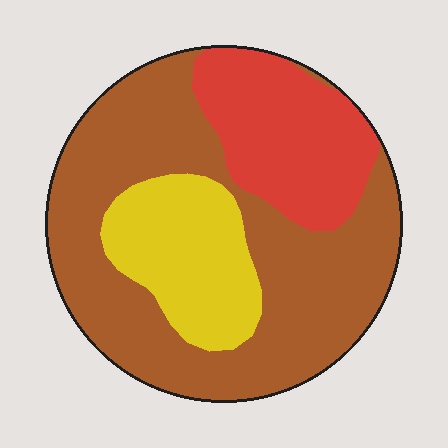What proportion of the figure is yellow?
Yellow covers roughly 20% of the figure.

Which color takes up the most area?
Brown, at roughly 60%.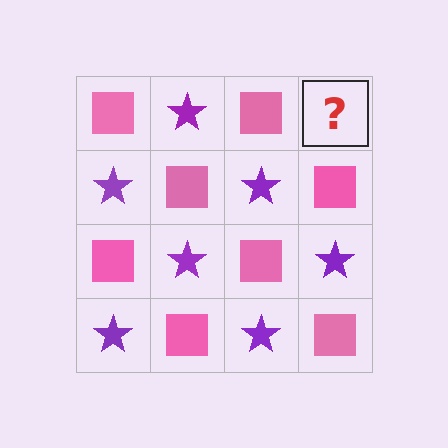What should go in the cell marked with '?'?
The missing cell should contain a purple star.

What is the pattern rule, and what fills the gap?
The rule is that it alternates pink square and purple star in a checkerboard pattern. The gap should be filled with a purple star.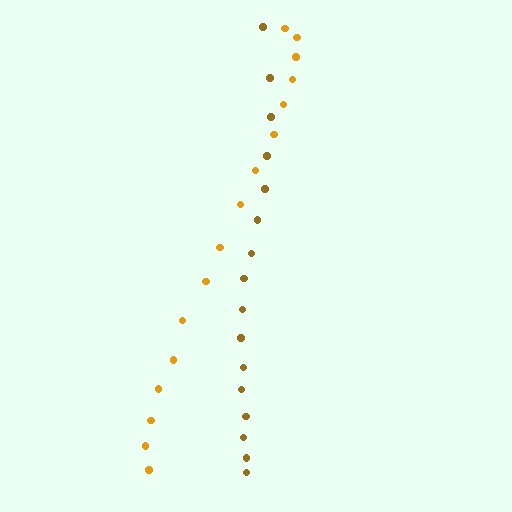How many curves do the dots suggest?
There are 2 distinct paths.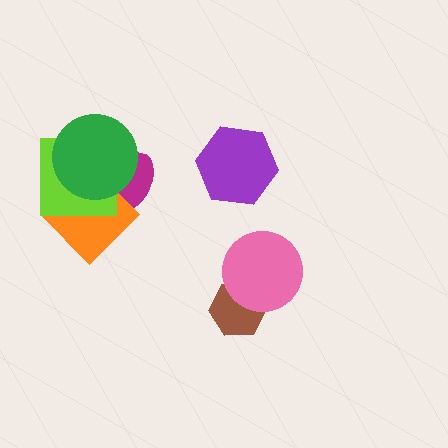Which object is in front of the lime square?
The green circle is in front of the lime square.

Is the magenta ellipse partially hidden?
Yes, it is partially covered by another shape.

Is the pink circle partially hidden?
No, no other shape covers it.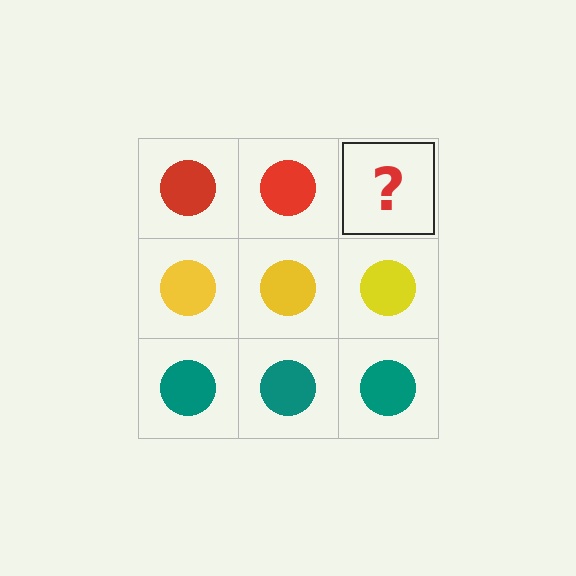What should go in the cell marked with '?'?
The missing cell should contain a red circle.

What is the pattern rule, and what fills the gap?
The rule is that each row has a consistent color. The gap should be filled with a red circle.